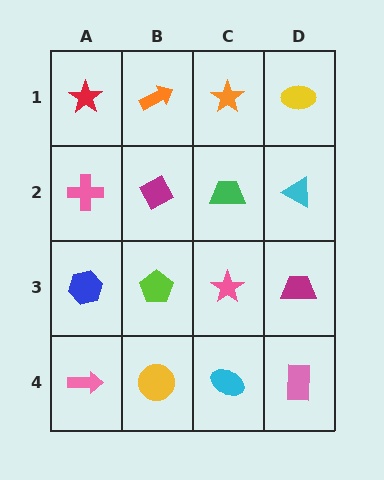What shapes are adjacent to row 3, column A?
A pink cross (row 2, column A), a pink arrow (row 4, column A), a lime pentagon (row 3, column B).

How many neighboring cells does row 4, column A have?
2.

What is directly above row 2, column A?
A red star.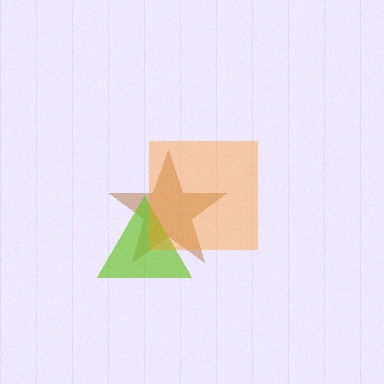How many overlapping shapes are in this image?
There are 3 overlapping shapes in the image.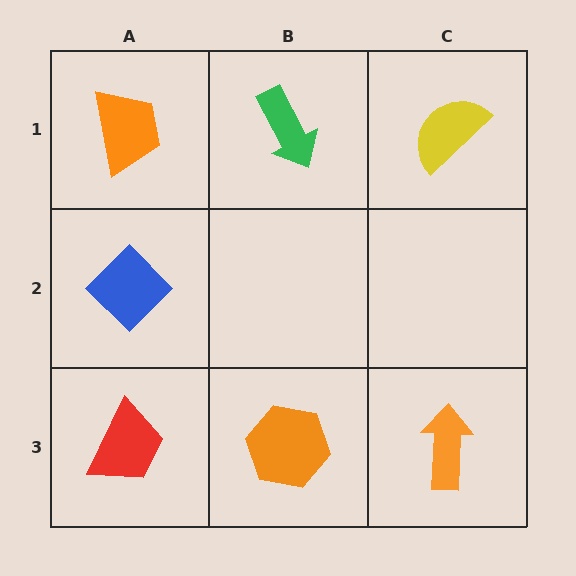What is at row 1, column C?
A yellow semicircle.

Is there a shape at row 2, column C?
No, that cell is empty.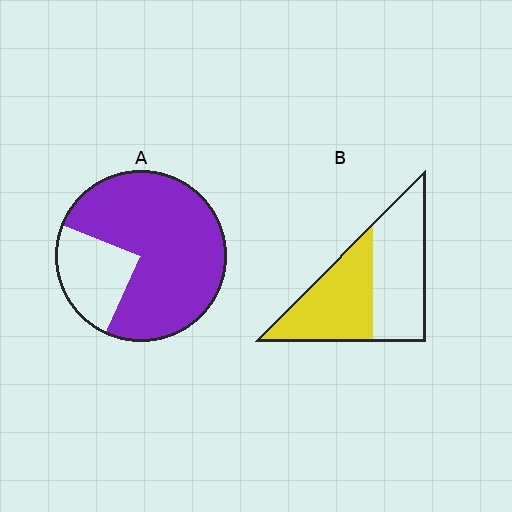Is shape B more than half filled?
Roughly half.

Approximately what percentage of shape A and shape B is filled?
A is approximately 75% and B is approximately 50%.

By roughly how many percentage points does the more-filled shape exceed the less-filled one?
By roughly 30 percentage points (A over B).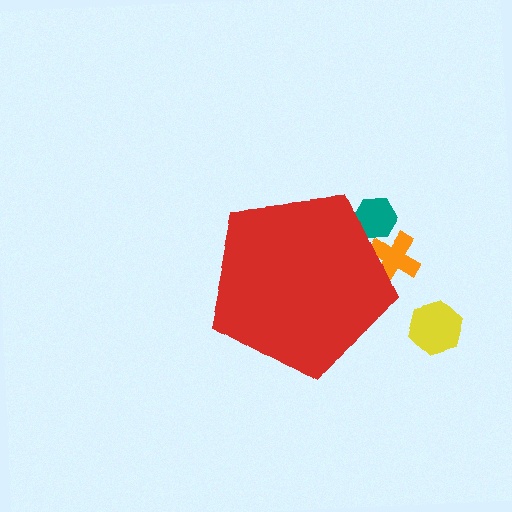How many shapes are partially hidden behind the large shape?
2 shapes are partially hidden.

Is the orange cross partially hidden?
Yes, the orange cross is partially hidden behind the red pentagon.